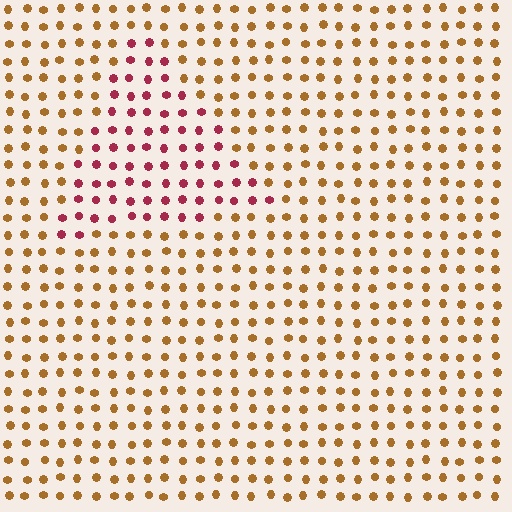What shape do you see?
I see a triangle.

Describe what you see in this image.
The image is filled with small brown elements in a uniform arrangement. A triangle-shaped region is visible where the elements are tinted to a slightly different hue, forming a subtle color boundary.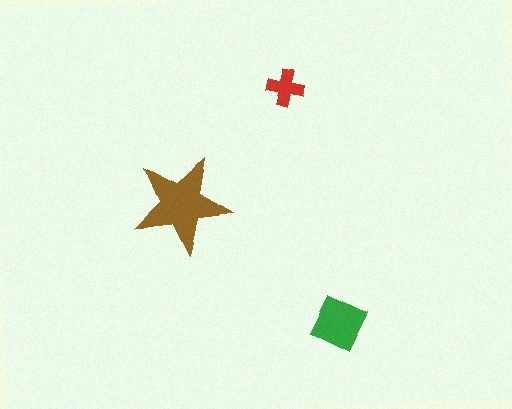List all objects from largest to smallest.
The brown star, the green diamond, the red cross.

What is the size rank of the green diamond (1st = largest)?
2nd.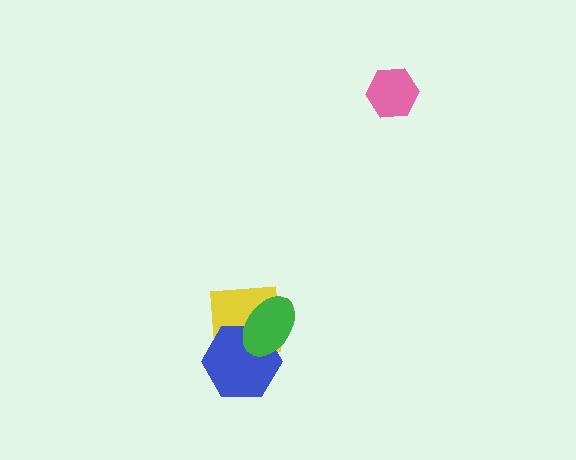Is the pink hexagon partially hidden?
No, no other shape covers it.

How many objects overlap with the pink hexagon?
0 objects overlap with the pink hexagon.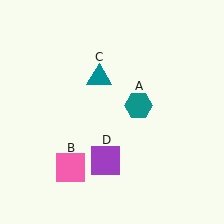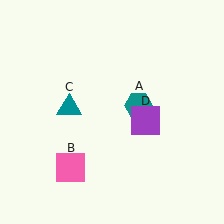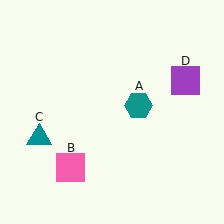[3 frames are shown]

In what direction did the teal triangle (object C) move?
The teal triangle (object C) moved down and to the left.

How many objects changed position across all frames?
2 objects changed position: teal triangle (object C), purple square (object D).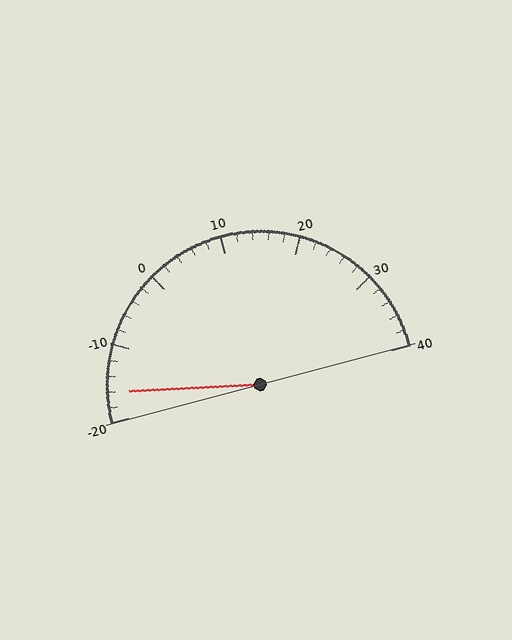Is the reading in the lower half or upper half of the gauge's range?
The reading is in the lower half of the range (-20 to 40).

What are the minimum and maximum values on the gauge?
The gauge ranges from -20 to 40.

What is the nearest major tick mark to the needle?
The nearest major tick mark is -20.